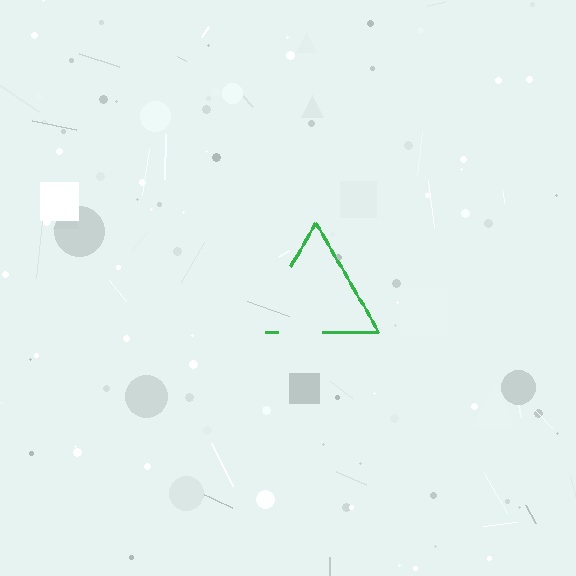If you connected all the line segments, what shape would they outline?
They would outline a triangle.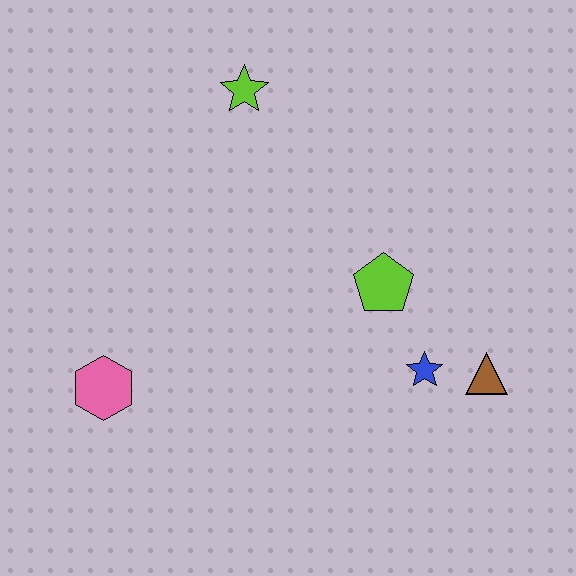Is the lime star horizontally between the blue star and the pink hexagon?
Yes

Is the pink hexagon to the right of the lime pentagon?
No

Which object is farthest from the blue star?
The lime star is farthest from the blue star.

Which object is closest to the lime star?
The lime pentagon is closest to the lime star.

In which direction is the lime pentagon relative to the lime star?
The lime pentagon is below the lime star.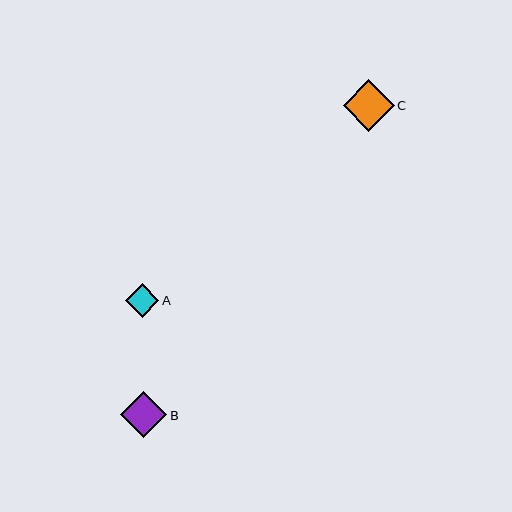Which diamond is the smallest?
Diamond A is the smallest with a size of approximately 33 pixels.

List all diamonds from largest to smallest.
From largest to smallest: C, B, A.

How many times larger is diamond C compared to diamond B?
Diamond C is approximately 1.1 times the size of diamond B.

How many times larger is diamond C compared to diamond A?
Diamond C is approximately 1.5 times the size of diamond A.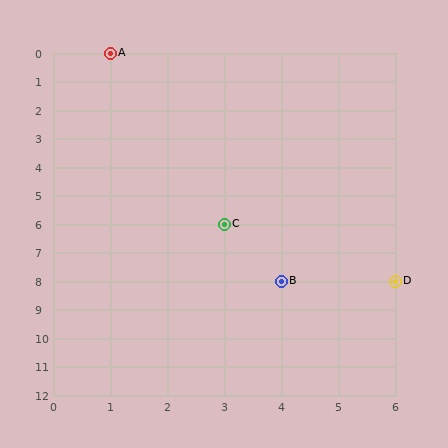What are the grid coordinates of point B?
Point B is at grid coordinates (4, 8).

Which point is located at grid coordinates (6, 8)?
Point D is at (6, 8).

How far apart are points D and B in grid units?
Points D and B are 2 columns apart.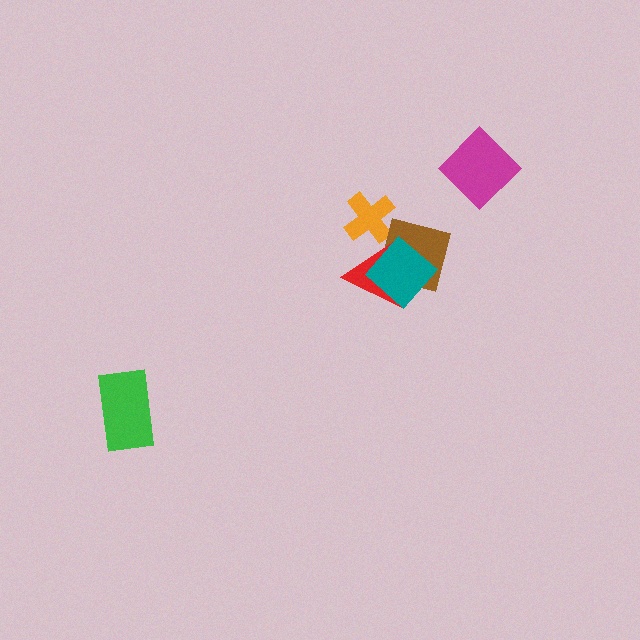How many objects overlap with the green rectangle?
0 objects overlap with the green rectangle.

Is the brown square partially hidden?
Yes, it is partially covered by another shape.